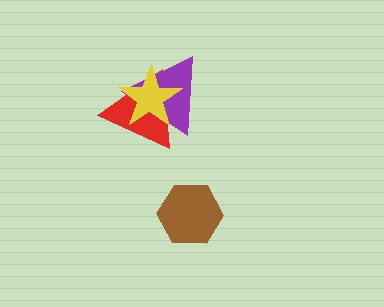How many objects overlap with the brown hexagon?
0 objects overlap with the brown hexagon.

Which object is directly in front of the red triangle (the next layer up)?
The purple triangle is directly in front of the red triangle.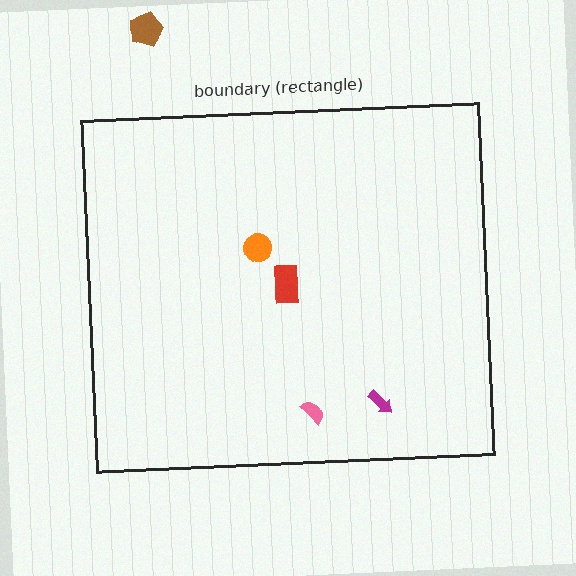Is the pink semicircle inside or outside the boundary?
Inside.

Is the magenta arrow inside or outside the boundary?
Inside.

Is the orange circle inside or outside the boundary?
Inside.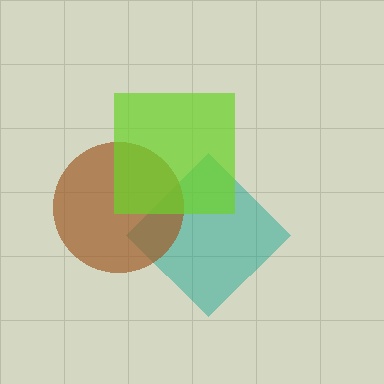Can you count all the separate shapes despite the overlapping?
Yes, there are 3 separate shapes.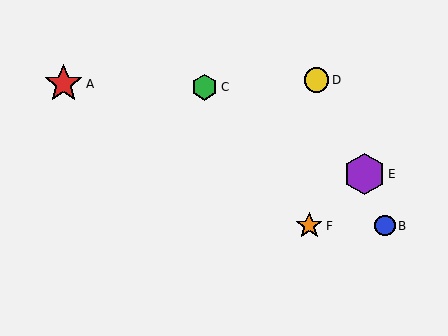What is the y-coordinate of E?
Object E is at y≈174.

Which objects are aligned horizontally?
Objects B, F are aligned horizontally.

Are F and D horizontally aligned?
No, F is at y≈226 and D is at y≈80.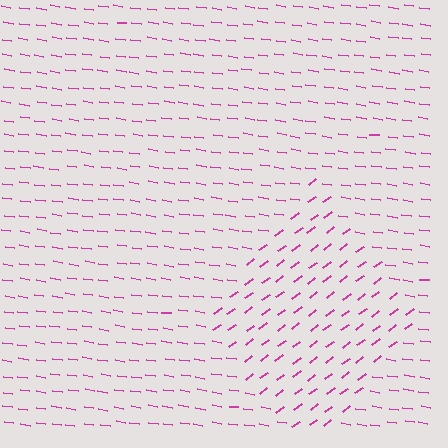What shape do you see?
I see a diamond.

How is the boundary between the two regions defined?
The boundary is defined purely by a change in line orientation (approximately 45 degrees difference). All lines are the same color and thickness.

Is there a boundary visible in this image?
Yes, there is a texture boundary formed by a change in line orientation.